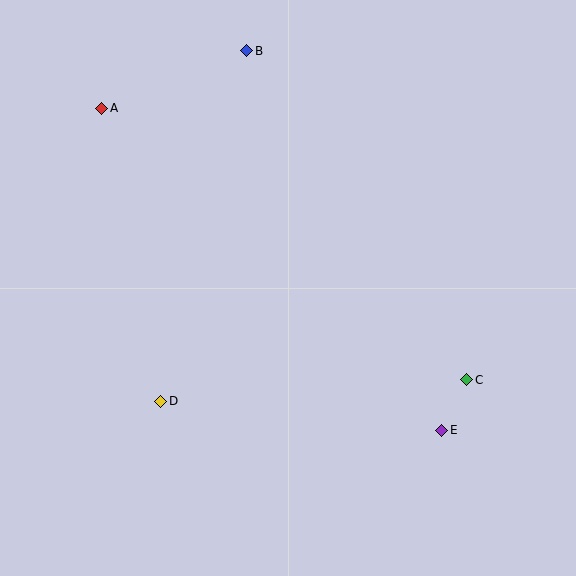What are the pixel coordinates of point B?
Point B is at (247, 51).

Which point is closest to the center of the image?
Point D at (161, 401) is closest to the center.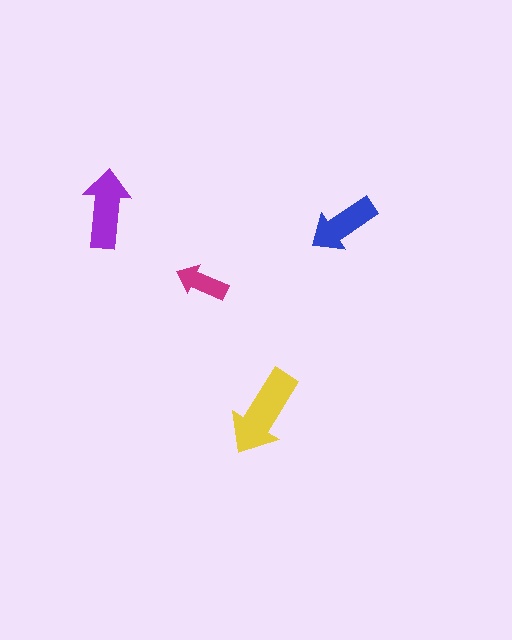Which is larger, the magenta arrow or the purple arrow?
The purple one.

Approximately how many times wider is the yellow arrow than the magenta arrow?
About 1.5 times wider.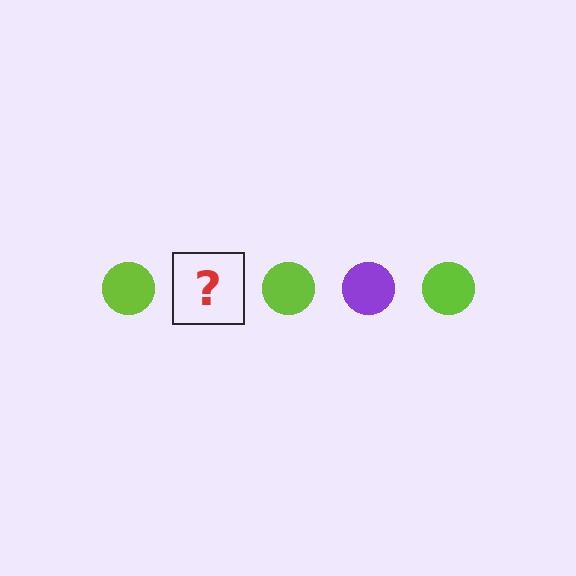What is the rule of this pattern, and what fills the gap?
The rule is that the pattern cycles through lime, purple circles. The gap should be filled with a purple circle.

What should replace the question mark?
The question mark should be replaced with a purple circle.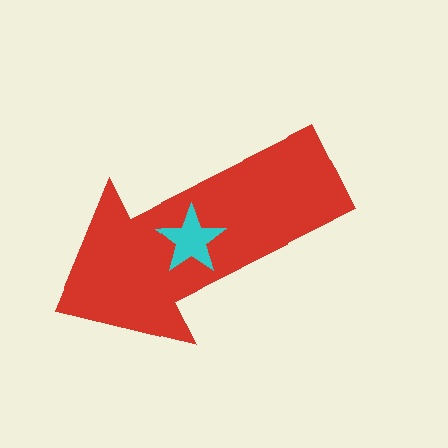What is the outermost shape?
The red arrow.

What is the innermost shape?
The cyan star.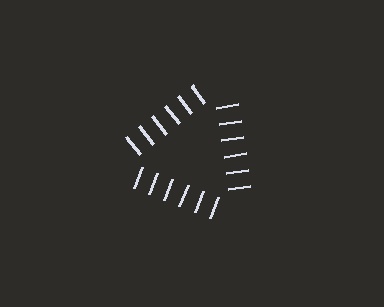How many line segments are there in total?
18 — 6 along each of the 3 edges.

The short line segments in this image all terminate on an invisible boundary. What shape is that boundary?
An illusory triangle — the line segments terminate on its edges but no continuous stroke is drawn.